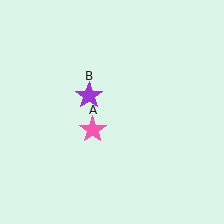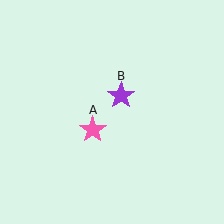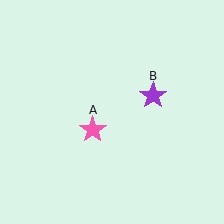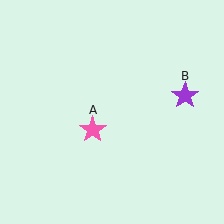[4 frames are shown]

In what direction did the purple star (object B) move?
The purple star (object B) moved right.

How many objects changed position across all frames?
1 object changed position: purple star (object B).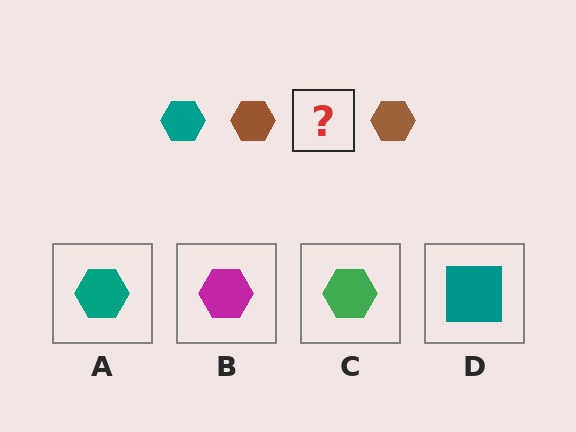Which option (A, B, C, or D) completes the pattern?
A.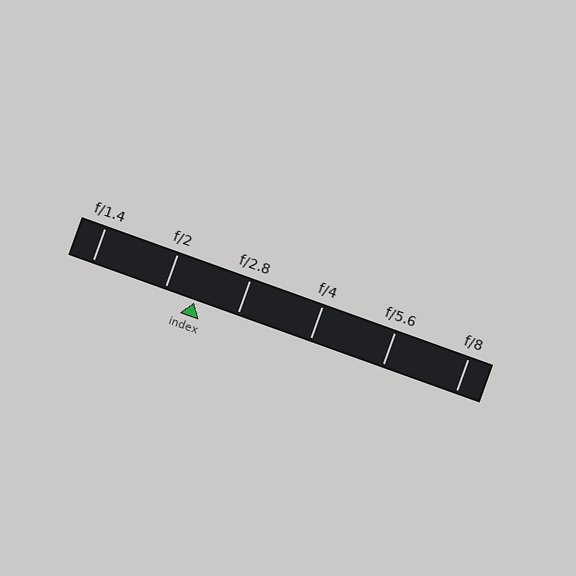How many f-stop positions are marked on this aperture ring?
There are 6 f-stop positions marked.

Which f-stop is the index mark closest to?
The index mark is closest to f/2.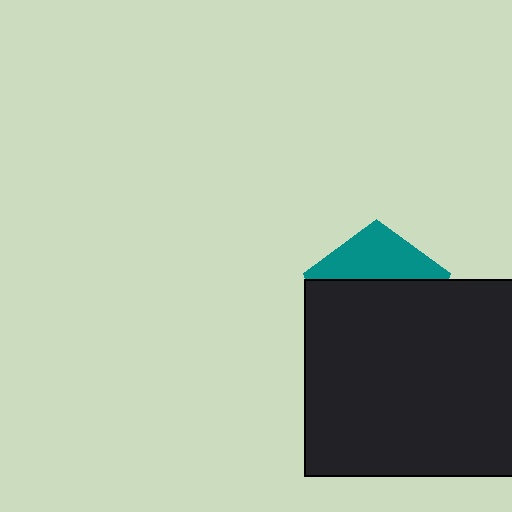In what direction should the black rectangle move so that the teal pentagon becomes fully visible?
The black rectangle should move down. That is the shortest direction to clear the overlap and leave the teal pentagon fully visible.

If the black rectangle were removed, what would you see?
You would see the complete teal pentagon.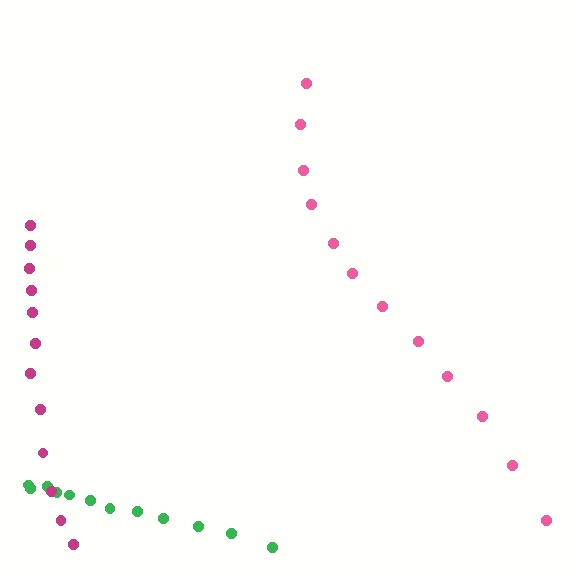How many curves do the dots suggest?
There are 3 distinct paths.